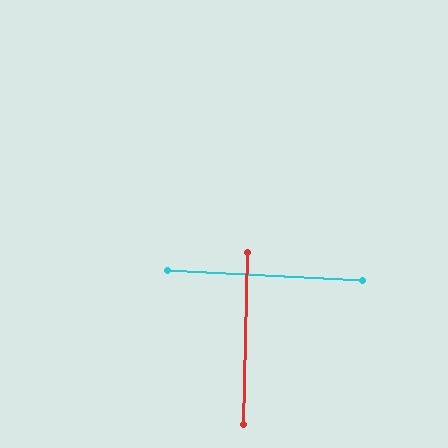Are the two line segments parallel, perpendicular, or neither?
Perpendicular — they meet at approximately 89°.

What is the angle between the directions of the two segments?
Approximately 89 degrees.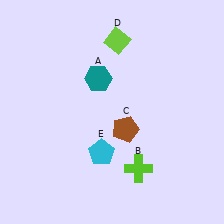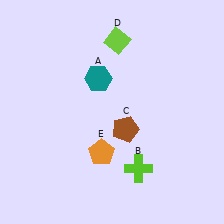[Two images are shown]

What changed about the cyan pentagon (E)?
In Image 1, E is cyan. In Image 2, it changed to orange.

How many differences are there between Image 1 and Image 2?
There is 1 difference between the two images.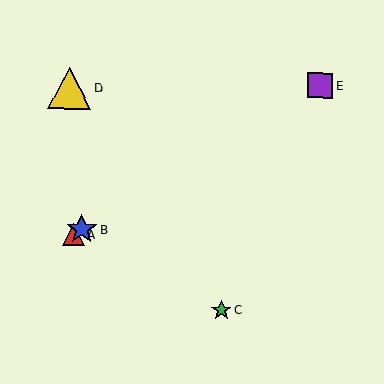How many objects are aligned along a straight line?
3 objects (A, B, E) are aligned along a straight line.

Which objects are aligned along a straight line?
Objects A, B, E are aligned along a straight line.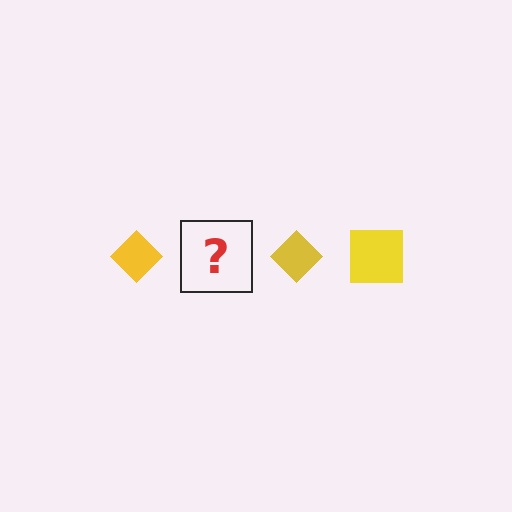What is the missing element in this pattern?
The missing element is a yellow square.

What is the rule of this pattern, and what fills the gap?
The rule is that the pattern cycles through diamond, square shapes in yellow. The gap should be filled with a yellow square.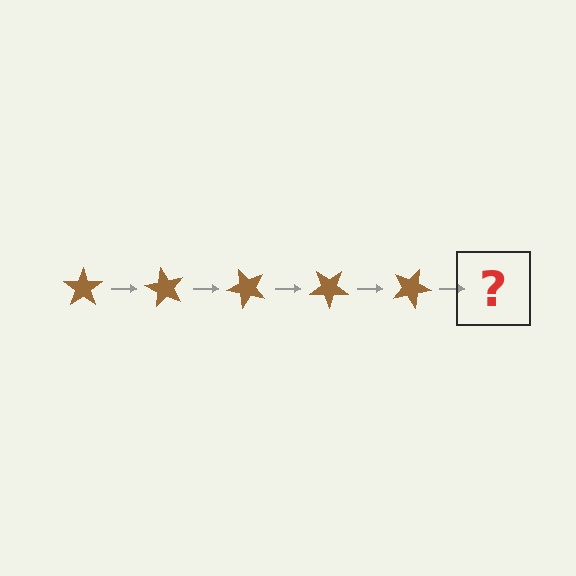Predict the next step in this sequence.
The next step is a brown star rotated 300 degrees.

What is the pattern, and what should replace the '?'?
The pattern is that the star rotates 60 degrees each step. The '?' should be a brown star rotated 300 degrees.